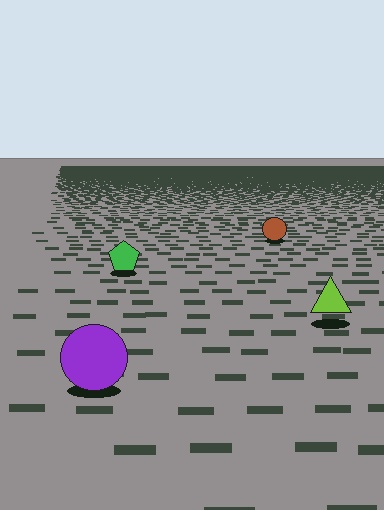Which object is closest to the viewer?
The purple circle is closest. The texture marks near it are larger and more spread out.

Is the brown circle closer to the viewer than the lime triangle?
No. The lime triangle is closer — you can tell from the texture gradient: the ground texture is coarser near it.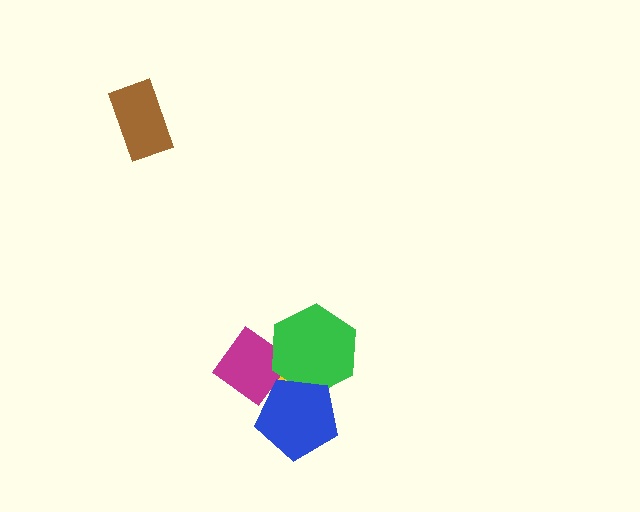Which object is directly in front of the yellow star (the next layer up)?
The magenta diamond is directly in front of the yellow star.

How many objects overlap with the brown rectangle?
0 objects overlap with the brown rectangle.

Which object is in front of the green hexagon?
The blue pentagon is in front of the green hexagon.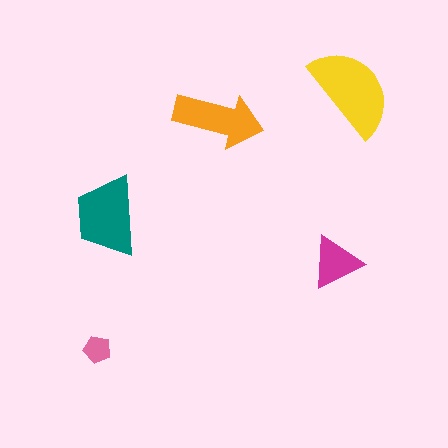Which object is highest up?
The yellow semicircle is topmost.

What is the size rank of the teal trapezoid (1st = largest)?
2nd.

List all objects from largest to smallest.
The yellow semicircle, the teal trapezoid, the orange arrow, the magenta triangle, the pink pentagon.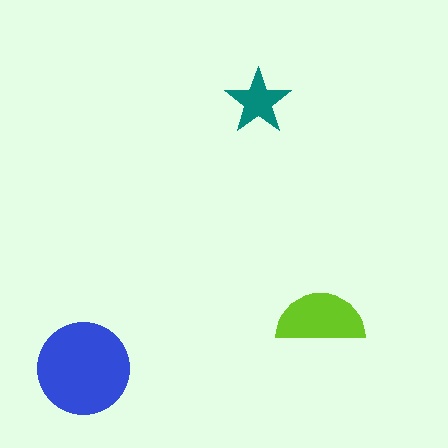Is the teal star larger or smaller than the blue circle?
Smaller.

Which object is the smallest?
The teal star.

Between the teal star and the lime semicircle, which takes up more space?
The lime semicircle.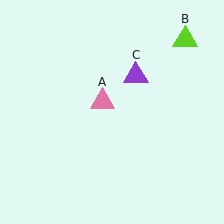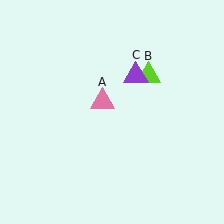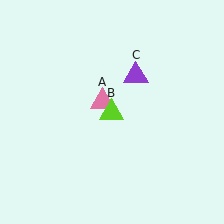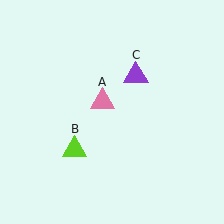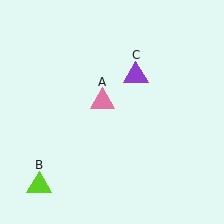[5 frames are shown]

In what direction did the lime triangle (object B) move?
The lime triangle (object B) moved down and to the left.